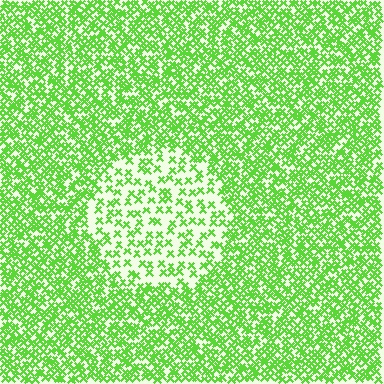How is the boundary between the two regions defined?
The boundary is defined by a change in element density (approximately 2.4x ratio). All elements are the same color, size, and shape.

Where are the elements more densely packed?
The elements are more densely packed outside the circle boundary.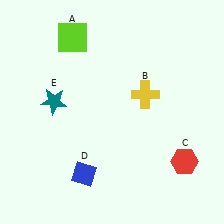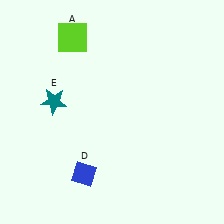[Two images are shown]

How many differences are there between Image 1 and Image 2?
There are 2 differences between the two images.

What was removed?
The red hexagon (C), the yellow cross (B) were removed in Image 2.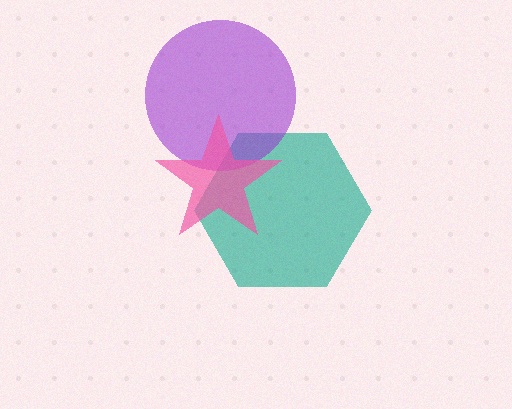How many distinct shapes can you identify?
There are 3 distinct shapes: a teal hexagon, a purple circle, a pink star.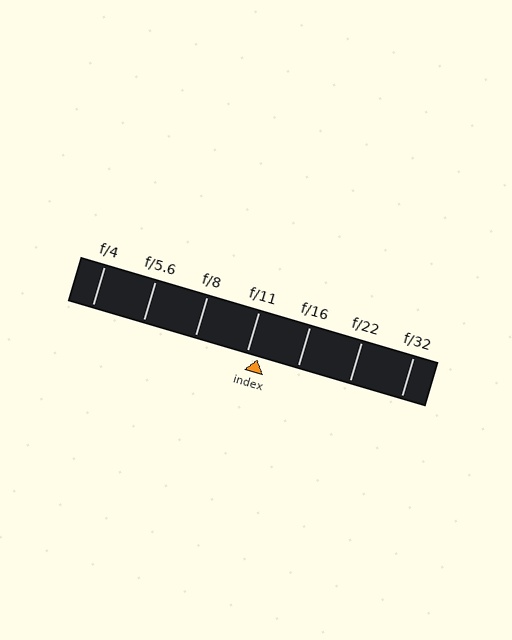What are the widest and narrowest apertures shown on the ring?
The widest aperture shown is f/4 and the narrowest is f/32.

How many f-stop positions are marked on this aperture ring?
There are 7 f-stop positions marked.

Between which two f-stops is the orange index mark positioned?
The index mark is between f/11 and f/16.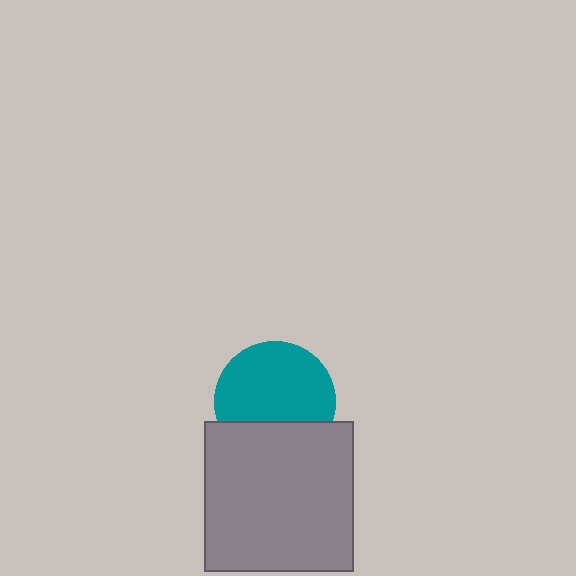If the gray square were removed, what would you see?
You would see the complete teal circle.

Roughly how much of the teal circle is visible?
Most of it is visible (roughly 70%).